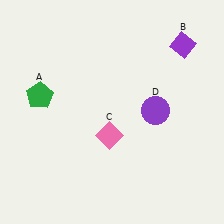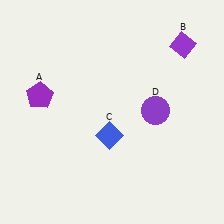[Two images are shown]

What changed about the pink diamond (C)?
In Image 1, C is pink. In Image 2, it changed to blue.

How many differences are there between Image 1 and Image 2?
There are 2 differences between the two images.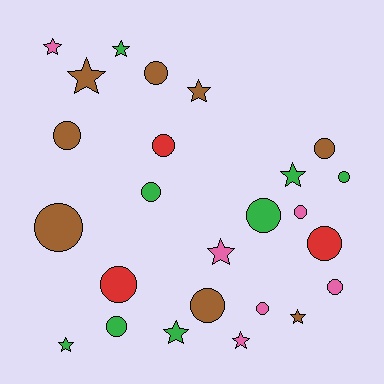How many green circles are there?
There are 4 green circles.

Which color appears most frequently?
Brown, with 8 objects.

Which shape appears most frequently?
Circle, with 15 objects.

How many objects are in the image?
There are 25 objects.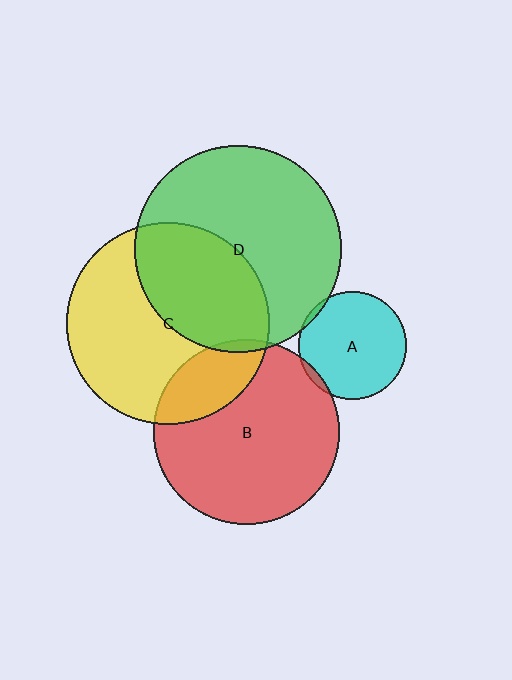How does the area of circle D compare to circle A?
Approximately 3.7 times.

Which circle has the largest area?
Circle D (green).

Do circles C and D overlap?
Yes.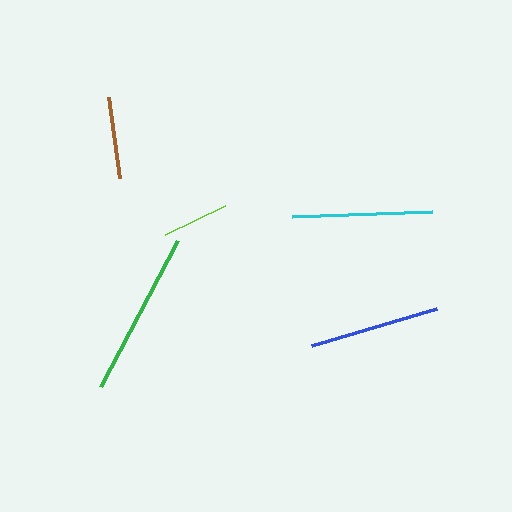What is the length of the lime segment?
The lime segment is approximately 67 pixels long.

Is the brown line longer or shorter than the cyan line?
The cyan line is longer than the brown line.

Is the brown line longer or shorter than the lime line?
The brown line is longer than the lime line.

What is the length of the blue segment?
The blue segment is approximately 130 pixels long.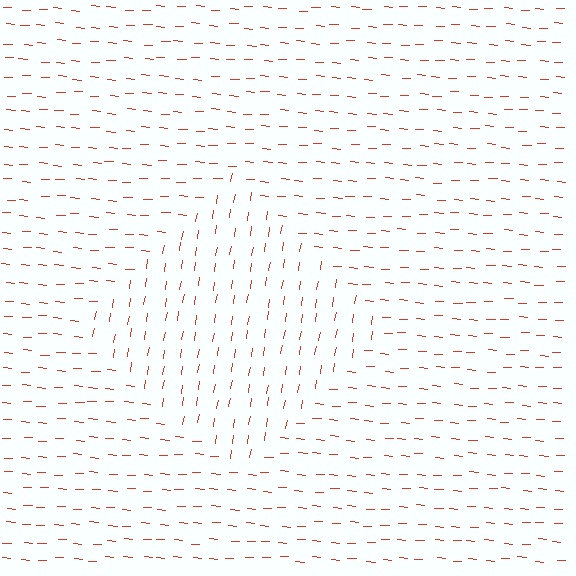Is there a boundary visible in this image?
Yes, there is a texture boundary formed by a change in line orientation.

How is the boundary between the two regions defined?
The boundary is defined purely by a change in line orientation (approximately 85 degrees difference). All lines are the same color and thickness.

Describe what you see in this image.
The image is filled with small red line segments. A diamond region in the image has lines oriented differently from the surrounding lines, creating a visible texture boundary.